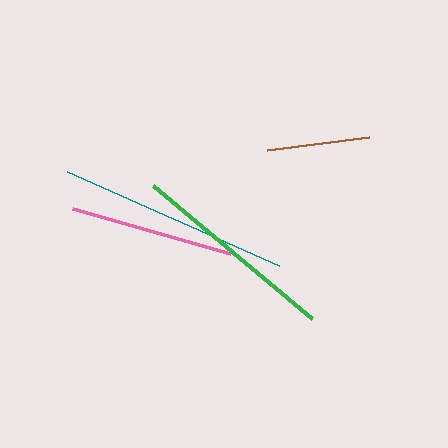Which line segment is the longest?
The teal line is the longest at approximately 232 pixels.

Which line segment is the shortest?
The brown line is the shortest at approximately 103 pixels.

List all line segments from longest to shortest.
From longest to shortest: teal, green, pink, brown.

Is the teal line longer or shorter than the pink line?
The teal line is longer than the pink line.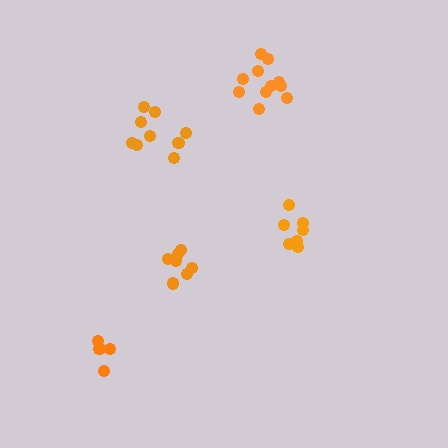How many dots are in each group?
Group 1: 7 dots, Group 2: 9 dots, Group 3: 11 dots, Group 4: 8 dots, Group 5: 5 dots (40 total).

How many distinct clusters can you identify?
There are 5 distinct clusters.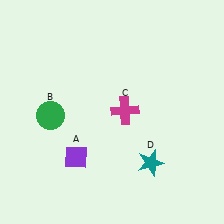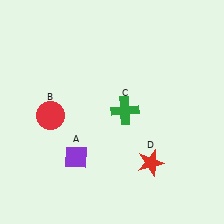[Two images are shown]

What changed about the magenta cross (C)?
In Image 1, C is magenta. In Image 2, it changed to green.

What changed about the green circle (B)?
In Image 1, B is green. In Image 2, it changed to red.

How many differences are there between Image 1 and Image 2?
There are 3 differences between the two images.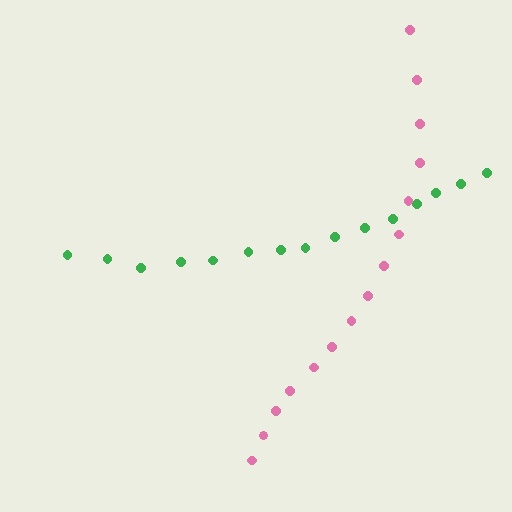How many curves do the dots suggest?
There are 2 distinct paths.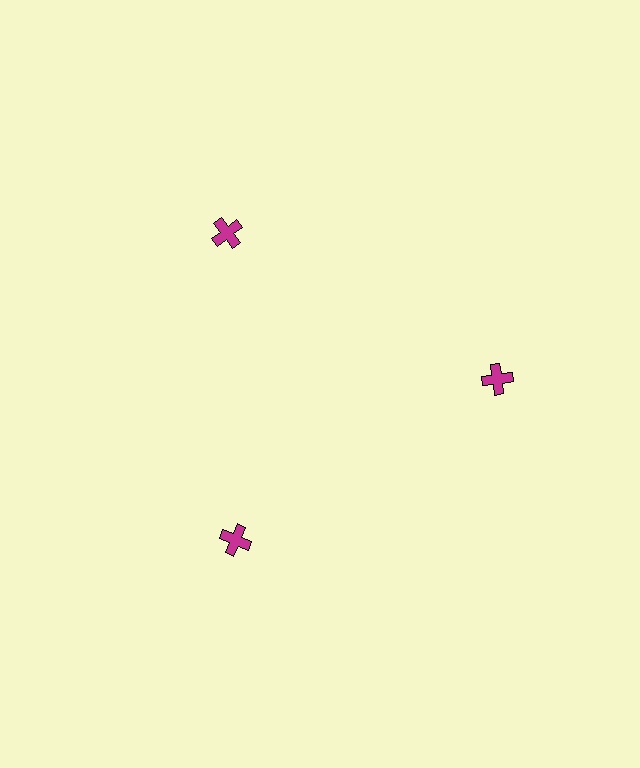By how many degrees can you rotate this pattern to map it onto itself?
The pattern maps onto itself every 120 degrees of rotation.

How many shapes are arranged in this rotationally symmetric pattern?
There are 3 shapes, arranged in 3 groups of 1.